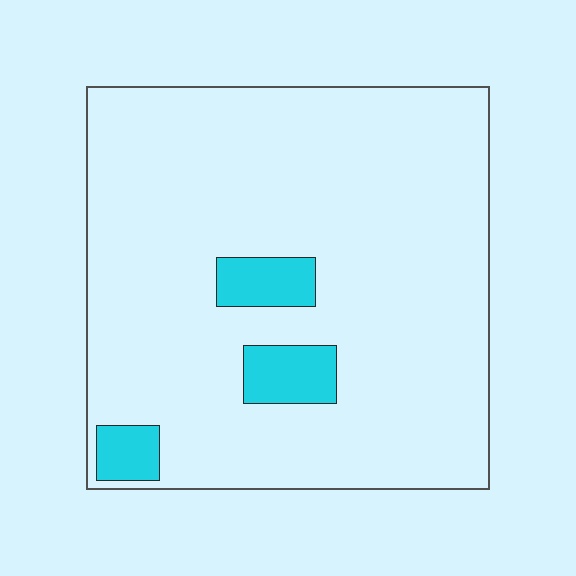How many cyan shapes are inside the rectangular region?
3.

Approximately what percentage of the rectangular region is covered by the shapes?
Approximately 10%.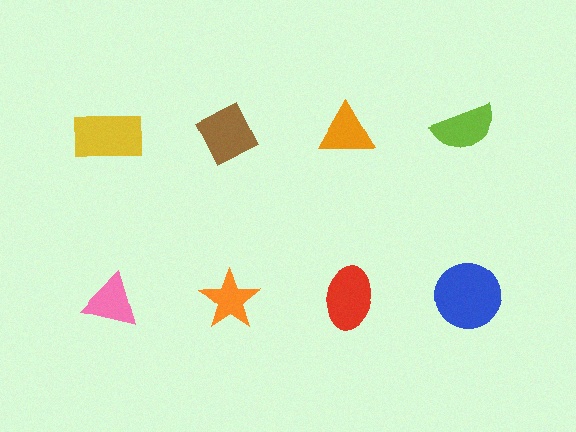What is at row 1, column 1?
A yellow rectangle.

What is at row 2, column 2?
An orange star.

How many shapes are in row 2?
4 shapes.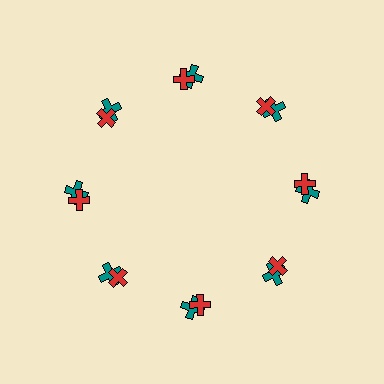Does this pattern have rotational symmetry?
Yes, this pattern has 8-fold rotational symmetry. It looks the same after rotating 45 degrees around the center.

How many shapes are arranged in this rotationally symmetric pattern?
There are 16 shapes, arranged in 8 groups of 2.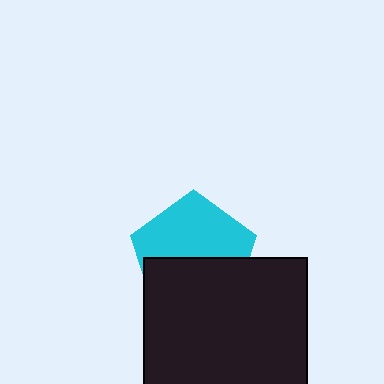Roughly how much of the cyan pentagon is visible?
About half of it is visible (roughly 53%).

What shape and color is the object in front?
The object in front is a black square.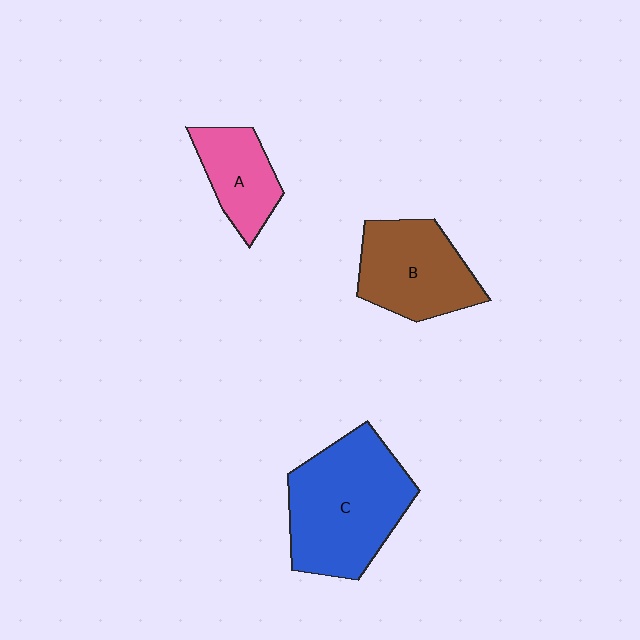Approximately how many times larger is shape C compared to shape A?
Approximately 2.1 times.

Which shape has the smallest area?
Shape A (pink).